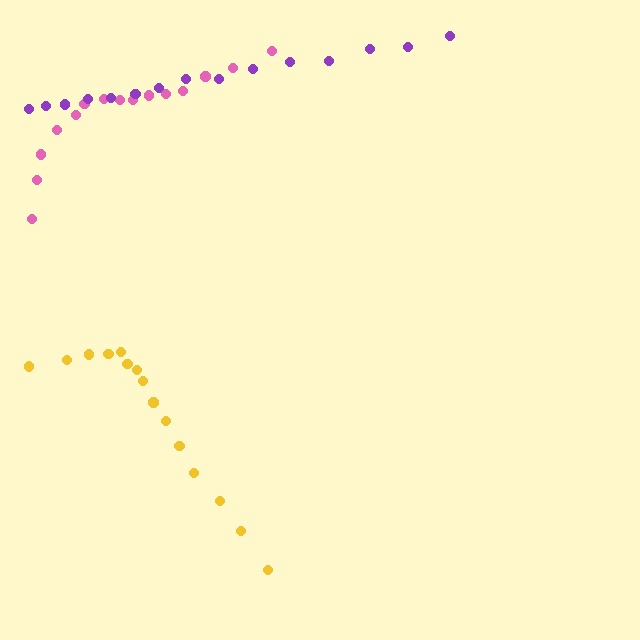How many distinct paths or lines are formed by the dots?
There are 3 distinct paths.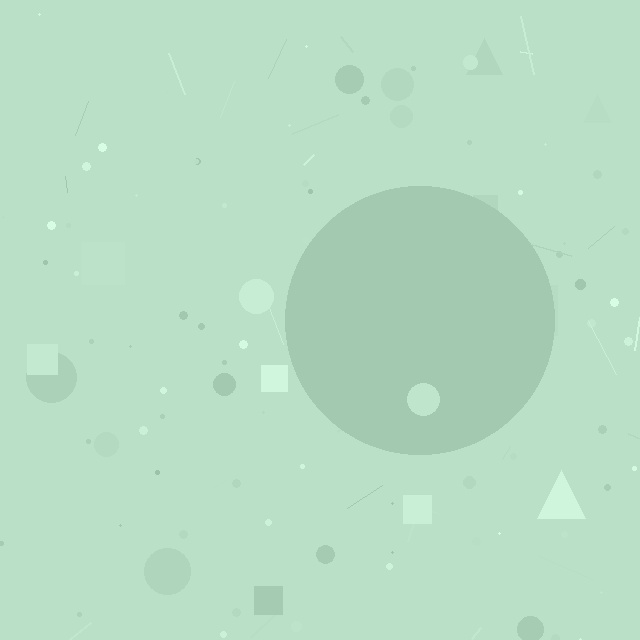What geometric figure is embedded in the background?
A circle is embedded in the background.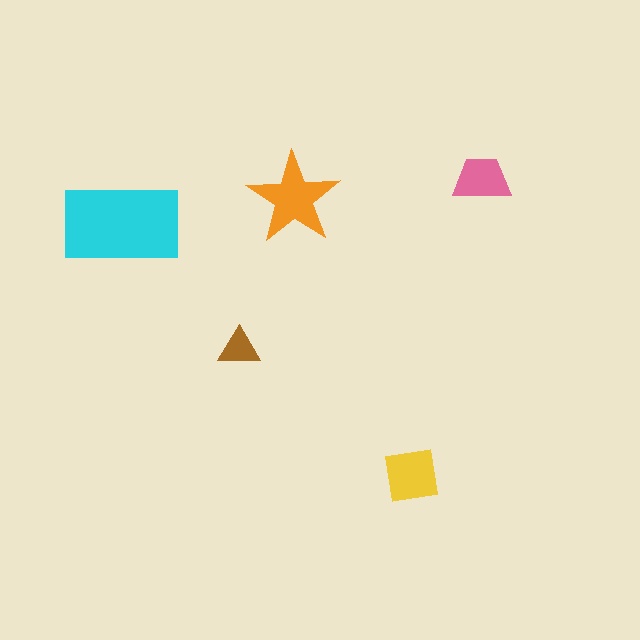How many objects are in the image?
There are 5 objects in the image.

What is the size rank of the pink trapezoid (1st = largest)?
4th.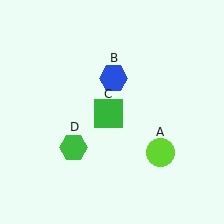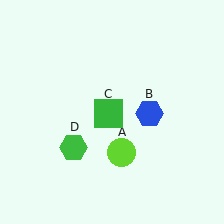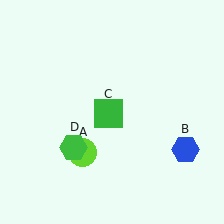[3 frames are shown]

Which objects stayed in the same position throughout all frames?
Green square (object C) and green hexagon (object D) remained stationary.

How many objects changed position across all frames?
2 objects changed position: lime circle (object A), blue hexagon (object B).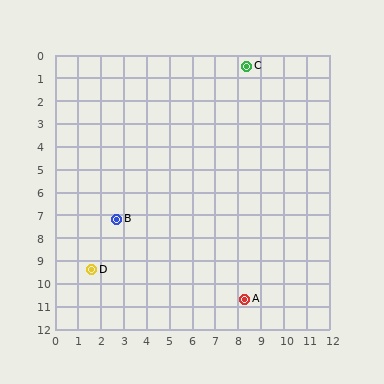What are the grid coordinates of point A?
Point A is at approximately (8.3, 10.7).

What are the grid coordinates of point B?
Point B is at approximately (2.7, 7.2).